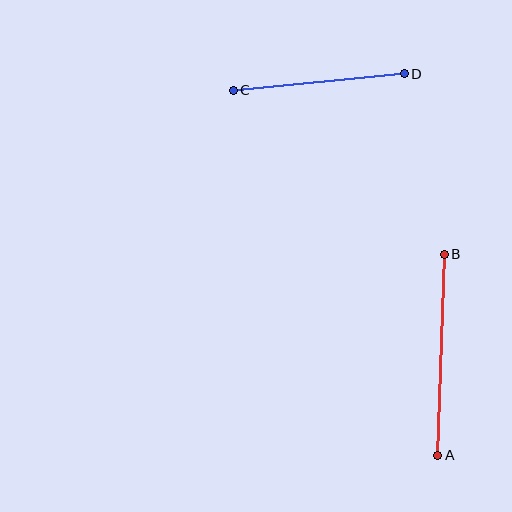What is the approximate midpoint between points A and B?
The midpoint is at approximately (441, 355) pixels.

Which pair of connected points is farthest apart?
Points A and B are farthest apart.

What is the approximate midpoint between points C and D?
The midpoint is at approximately (319, 82) pixels.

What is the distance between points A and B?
The distance is approximately 201 pixels.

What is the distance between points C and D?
The distance is approximately 172 pixels.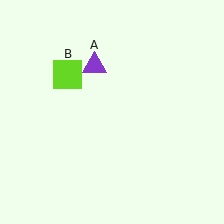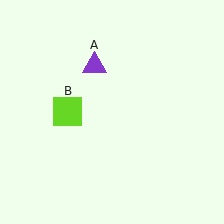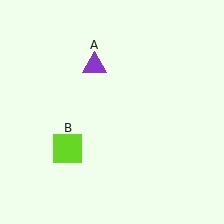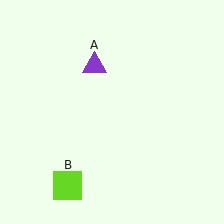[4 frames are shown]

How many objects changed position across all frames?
1 object changed position: lime square (object B).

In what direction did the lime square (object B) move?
The lime square (object B) moved down.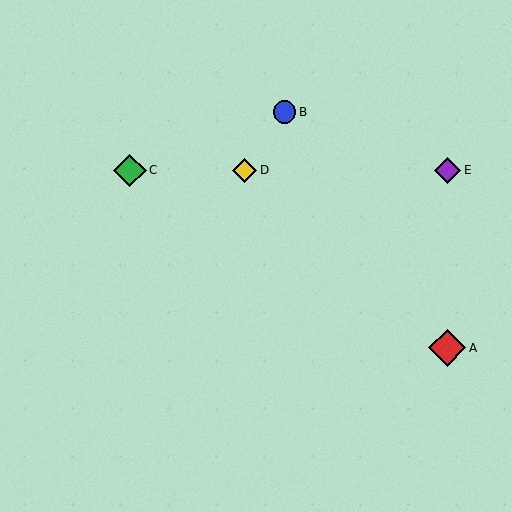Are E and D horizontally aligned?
Yes, both are at y≈170.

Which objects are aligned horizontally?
Objects C, D, E are aligned horizontally.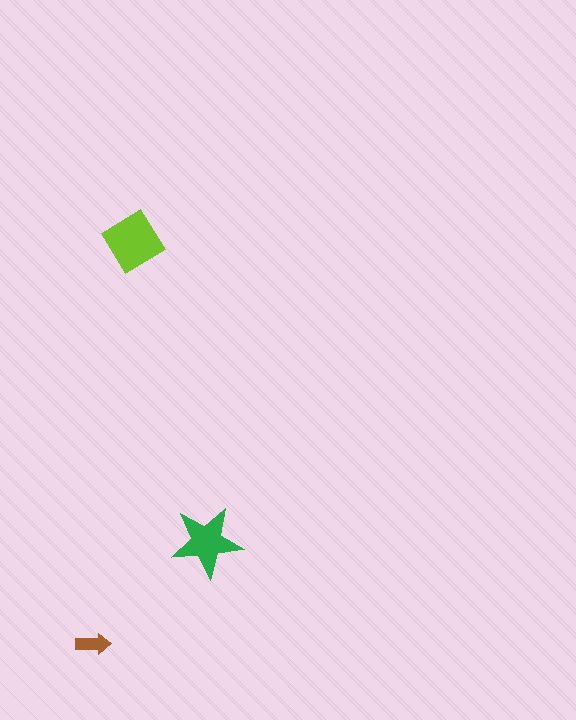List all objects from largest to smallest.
The lime diamond, the green star, the brown arrow.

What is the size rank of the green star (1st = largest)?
2nd.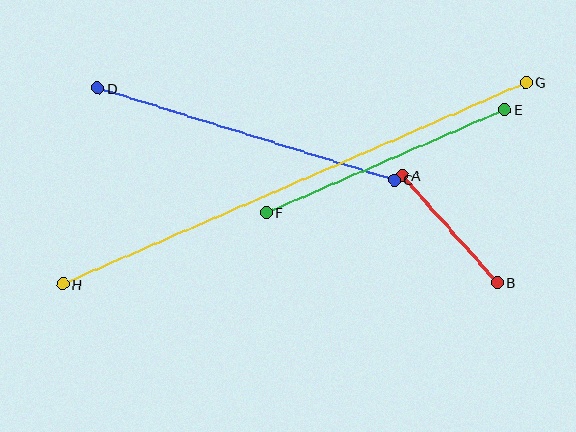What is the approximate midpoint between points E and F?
The midpoint is at approximately (385, 161) pixels.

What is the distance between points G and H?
The distance is approximately 505 pixels.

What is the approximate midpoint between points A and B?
The midpoint is at approximately (450, 229) pixels.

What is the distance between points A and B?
The distance is approximately 143 pixels.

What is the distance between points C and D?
The distance is approximately 311 pixels.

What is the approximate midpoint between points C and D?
The midpoint is at approximately (246, 134) pixels.